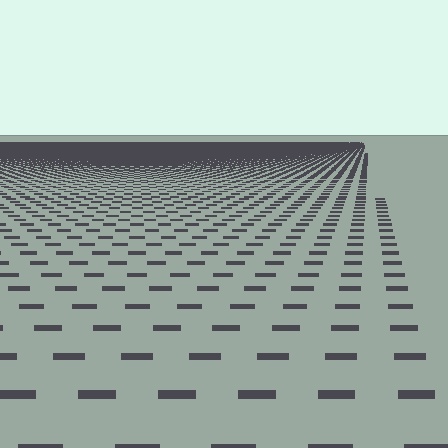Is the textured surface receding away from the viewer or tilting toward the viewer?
The surface is receding away from the viewer. Texture elements get smaller and denser toward the top.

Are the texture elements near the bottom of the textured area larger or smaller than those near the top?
Larger. Near the bottom, elements are closer to the viewer and appear at a bigger on-screen size.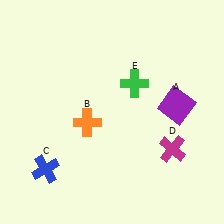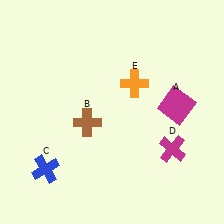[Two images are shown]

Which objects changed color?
A changed from purple to magenta. B changed from orange to brown. E changed from green to orange.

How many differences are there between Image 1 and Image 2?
There are 3 differences between the two images.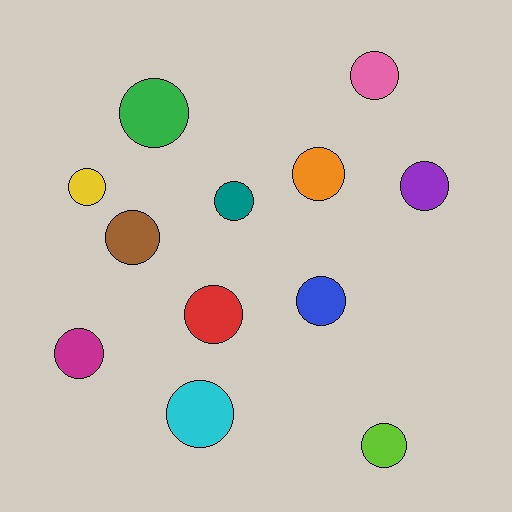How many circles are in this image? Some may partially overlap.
There are 12 circles.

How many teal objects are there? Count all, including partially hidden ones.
There is 1 teal object.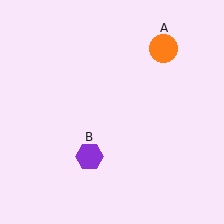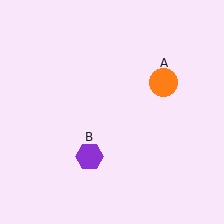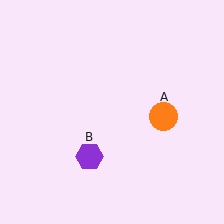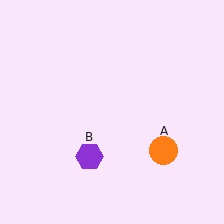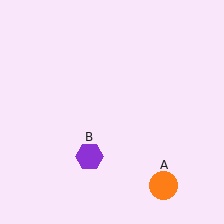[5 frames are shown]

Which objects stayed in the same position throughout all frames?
Purple hexagon (object B) remained stationary.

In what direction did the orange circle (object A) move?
The orange circle (object A) moved down.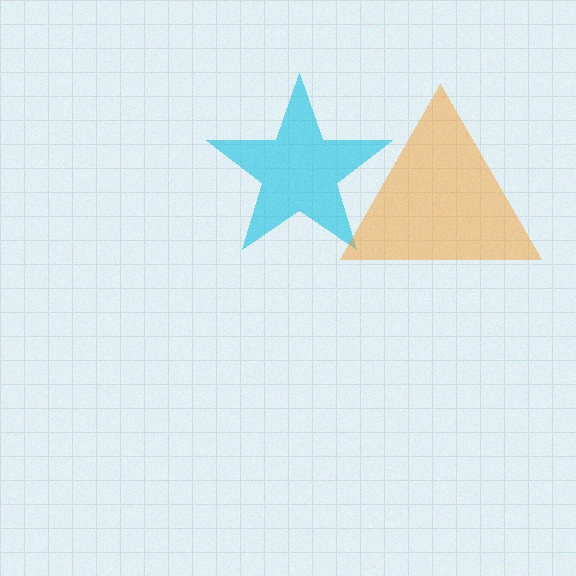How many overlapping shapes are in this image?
There are 2 overlapping shapes in the image.